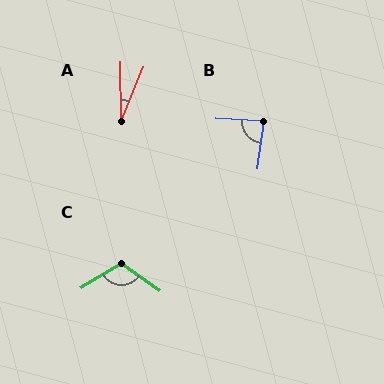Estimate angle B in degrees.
Approximately 85 degrees.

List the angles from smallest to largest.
A (23°), B (85°), C (114°).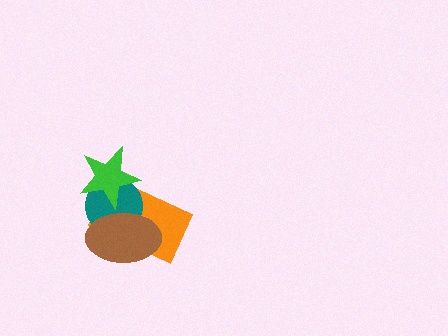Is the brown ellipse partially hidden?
Yes, it is partially covered by another shape.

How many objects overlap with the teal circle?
3 objects overlap with the teal circle.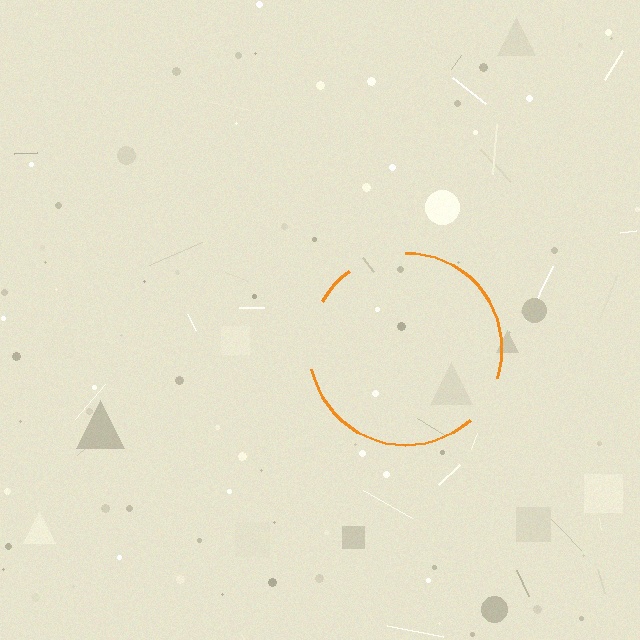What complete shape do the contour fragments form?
The contour fragments form a circle.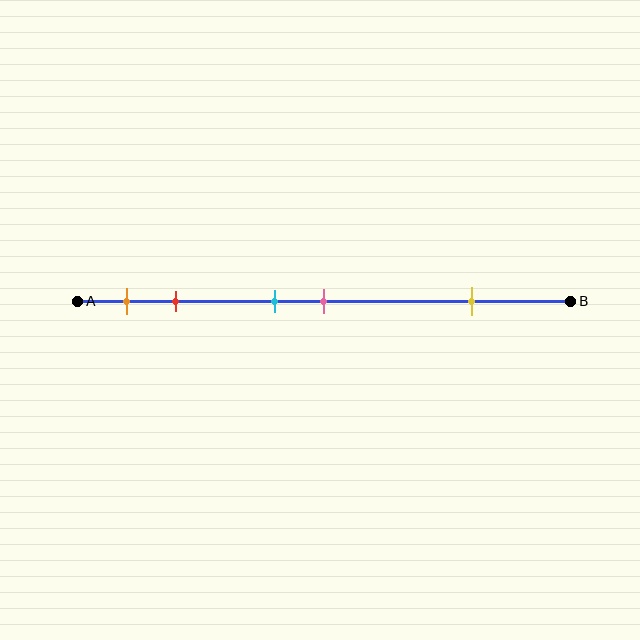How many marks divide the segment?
There are 5 marks dividing the segment.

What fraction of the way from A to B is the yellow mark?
The yellow mark is approximately 80% (0.8) of the way from A to B.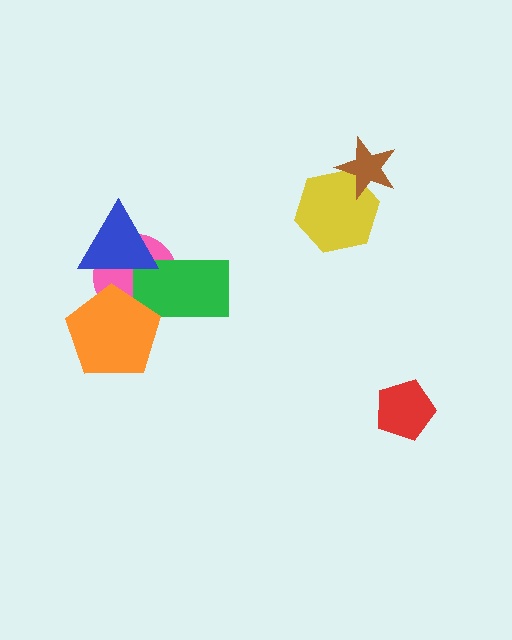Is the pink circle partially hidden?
Yes, it is partially covered by another shape.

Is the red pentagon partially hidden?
No, no other shape covers it.